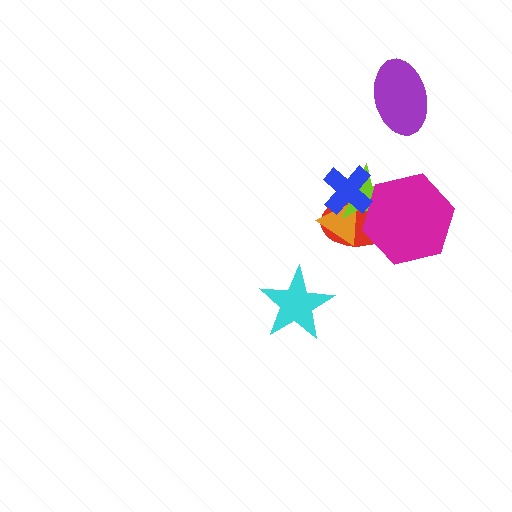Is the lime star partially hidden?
Yes, it is partially covered by another shape.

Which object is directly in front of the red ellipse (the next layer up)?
The orange triangle is directly in front of the red ellipse.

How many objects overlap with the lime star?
4 objects overlap with the lime star.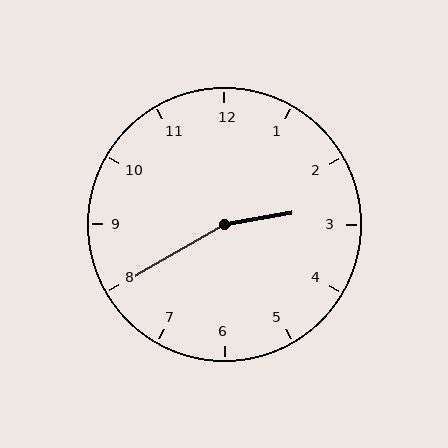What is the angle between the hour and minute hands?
Approximately 160 degrees.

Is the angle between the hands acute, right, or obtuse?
It is obtuse.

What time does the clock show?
2:40.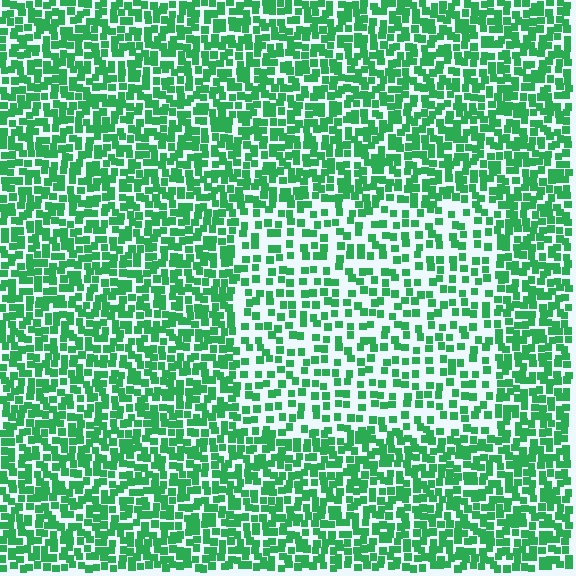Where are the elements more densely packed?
The elements are more densely packed outside the rectangle boundary.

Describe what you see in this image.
The image contains small green elements arranged at two different densities. A rectangle-shaped region is visible where the elements are less densely packed than the surrounding area.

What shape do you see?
I see a rectangle.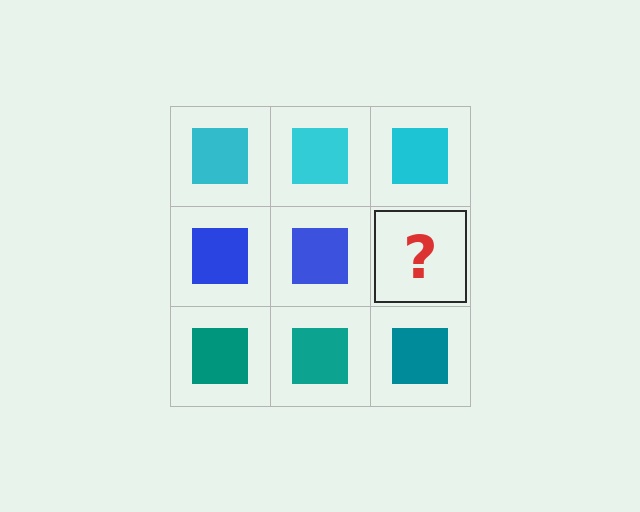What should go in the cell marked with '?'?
The missing cell should contain a blue square.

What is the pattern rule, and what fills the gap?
The rule is that each row has a consistent color. The gap should be filled with a blue square.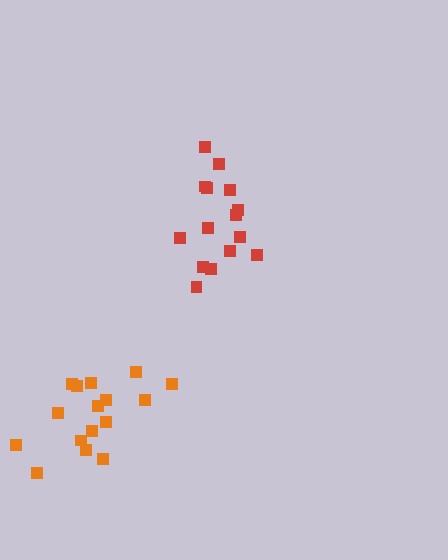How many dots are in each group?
Group 1: 15 dots, Group 2: 16 dots (31 total).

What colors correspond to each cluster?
The clusters are colored: red, orange.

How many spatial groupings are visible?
There are 2 spatial groupings.